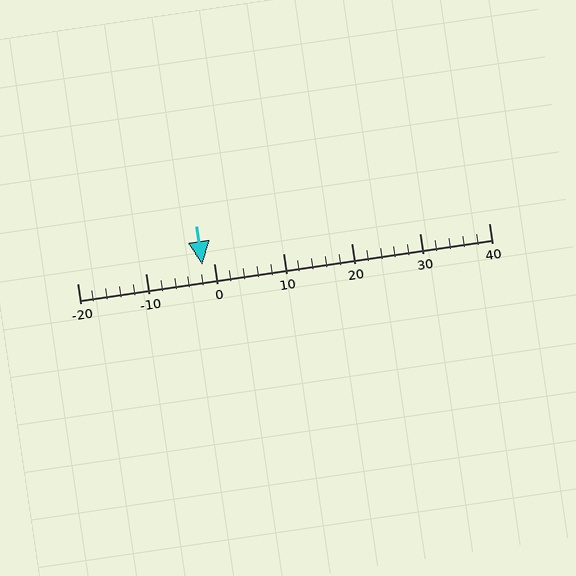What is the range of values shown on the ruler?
The ruler shows values from -20 to 40.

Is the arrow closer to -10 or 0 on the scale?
The arrow is closer to 0.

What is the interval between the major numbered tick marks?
The major tick marks are spaced 10 units apart.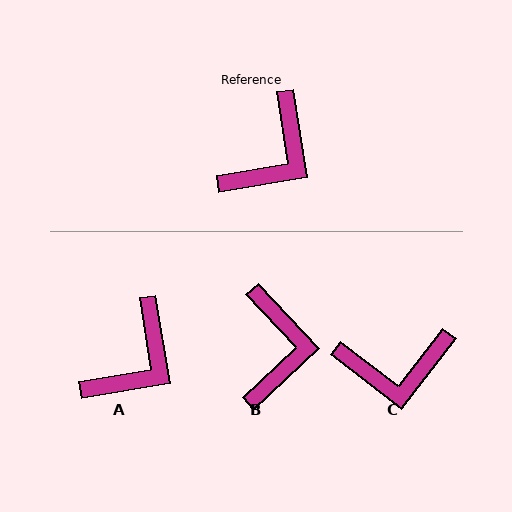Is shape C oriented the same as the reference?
No, it is off by about 47 degrees.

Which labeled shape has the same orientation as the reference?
A.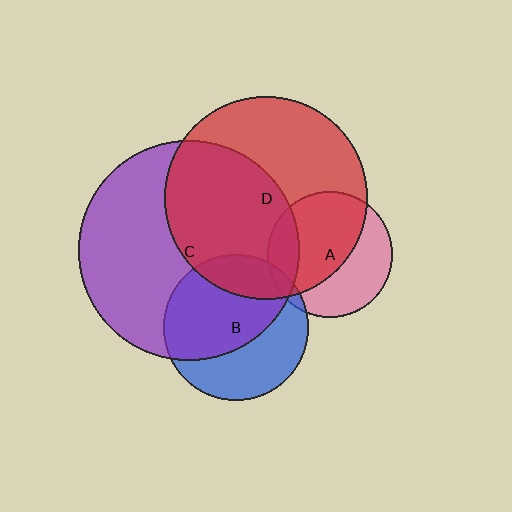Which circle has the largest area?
Circle C (purple).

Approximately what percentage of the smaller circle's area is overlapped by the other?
Approximately 15%.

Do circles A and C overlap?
Yes.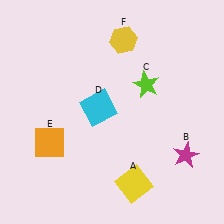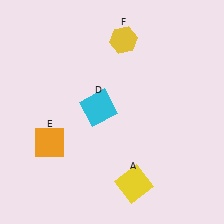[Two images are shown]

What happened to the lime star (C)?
The lime star (C) was removed in Image 2. It was in the top-right area of Image 1.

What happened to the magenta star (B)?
The magenta star (B) was removed in Image 2. It was in the bottom-right area of Image 1.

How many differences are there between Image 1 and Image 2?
There are 2 differences between the two images.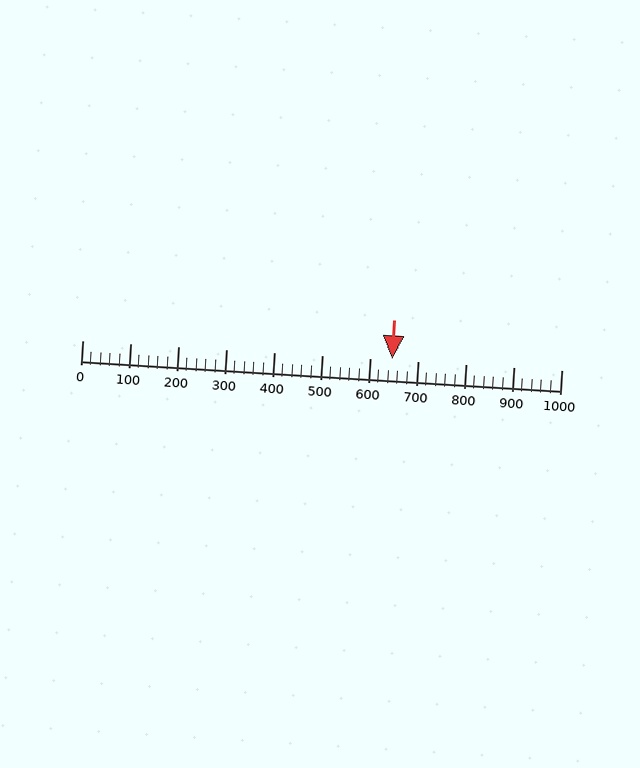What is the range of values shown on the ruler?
The ruler shows values from 0 to 1000.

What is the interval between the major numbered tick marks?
The major tick marks are spaced 100 units apart.